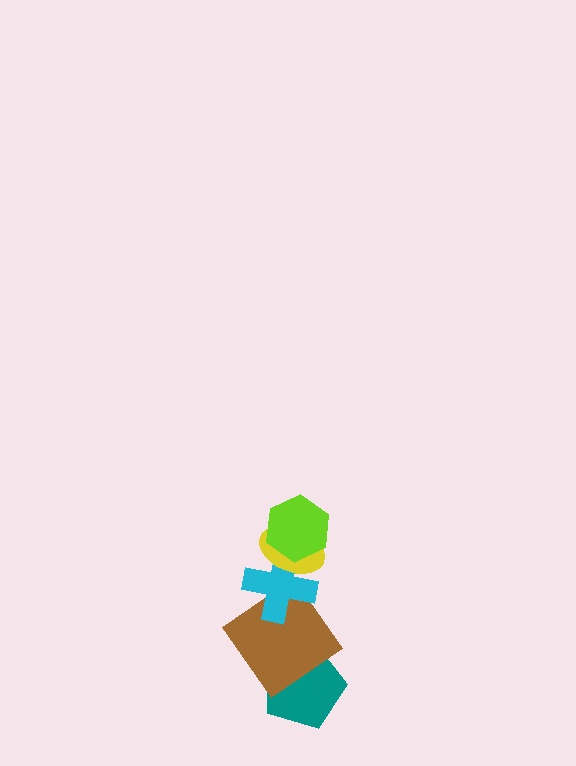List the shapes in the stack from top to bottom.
From top to bottom: the lime hexagon, the yellow ellipse, the cyan cross, the brown diamond, the teal pentagon.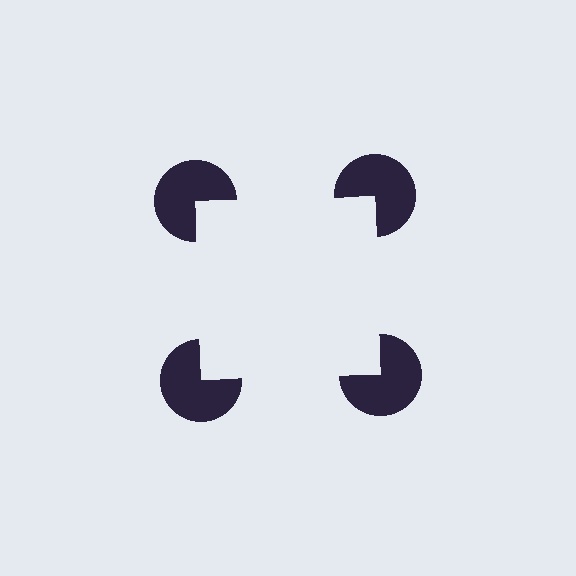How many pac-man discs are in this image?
There are 4 — one at each vertex of the illusory square.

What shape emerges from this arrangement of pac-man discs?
An illusory square — its edges are inferred from the aligned wedge cuts in the pac-man discs, not physically drawn.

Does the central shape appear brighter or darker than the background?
It typically appears slightly brighter than the background, even though no actual brightness change is drawn.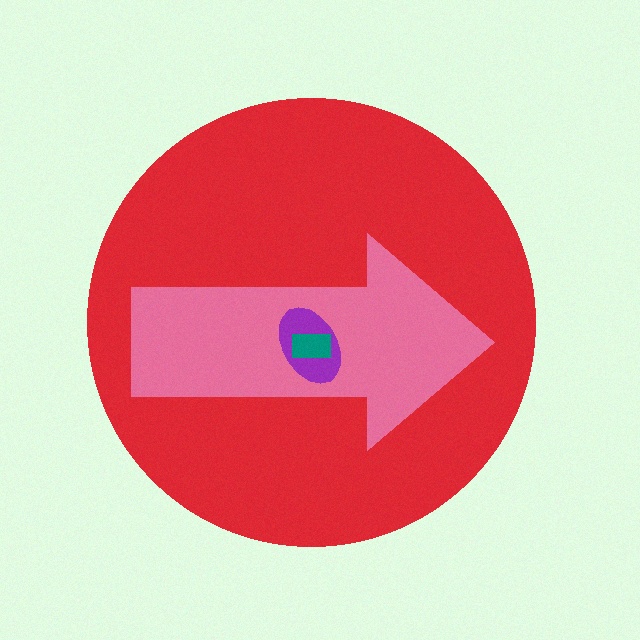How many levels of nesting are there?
4.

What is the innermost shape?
The teal rectangle.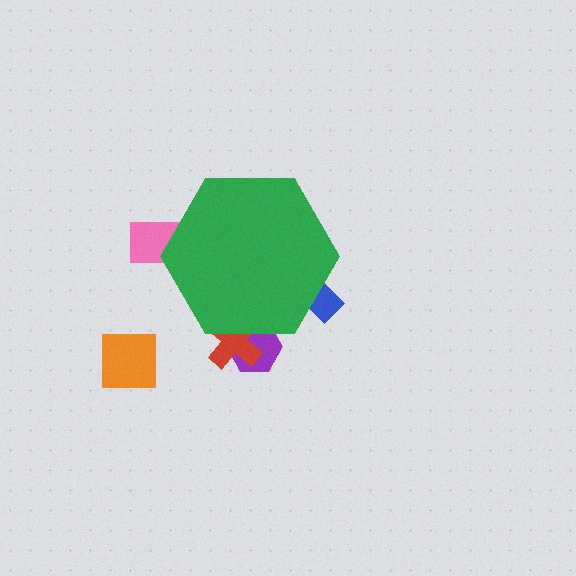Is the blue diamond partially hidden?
Yes, the blue diamond is partially hidden behind the green hexagon.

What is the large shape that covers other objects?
A green hexagon.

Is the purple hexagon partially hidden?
Yes, the purple hexagon is partially hidden behind the green hexagon.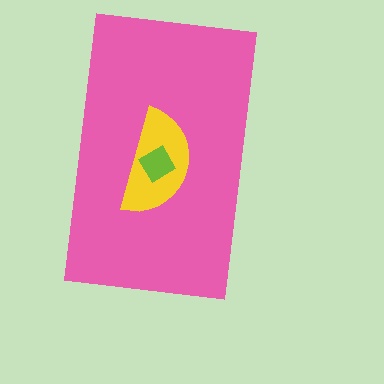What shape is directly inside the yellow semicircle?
The lime diamond.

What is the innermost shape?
The lime diamond.